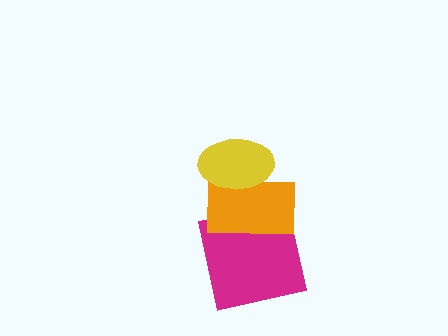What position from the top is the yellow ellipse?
The yellow ellipse is 1st from the top.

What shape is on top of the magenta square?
The orange rectangle is on top of the magenta square.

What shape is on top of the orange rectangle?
The yellow ellipse is on top of the orange rectangle.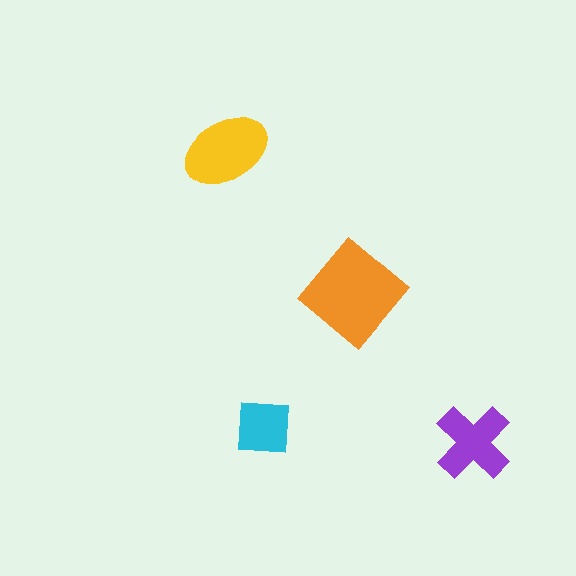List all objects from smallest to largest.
The cyan square, the purple cross, the yellow ellipse, the orange diamond.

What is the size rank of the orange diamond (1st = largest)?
1st.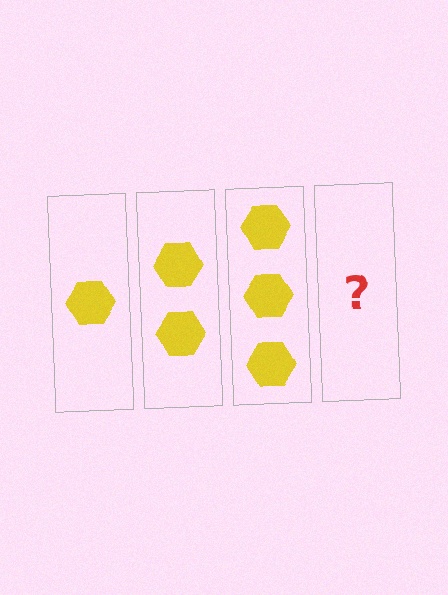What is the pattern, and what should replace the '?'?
The pattern is that each step adds one more hexagon. The '?' should be 4 hexagons.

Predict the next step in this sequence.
The next step is 4 hexagons.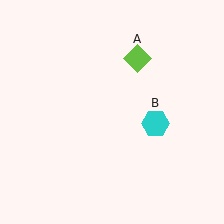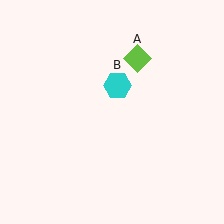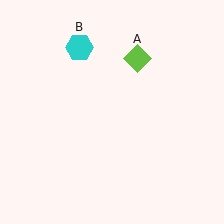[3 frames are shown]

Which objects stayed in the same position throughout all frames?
Lime diamond (object A) remained stationary.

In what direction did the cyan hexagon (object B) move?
The cyan hexagon (object B) moved up and to the left.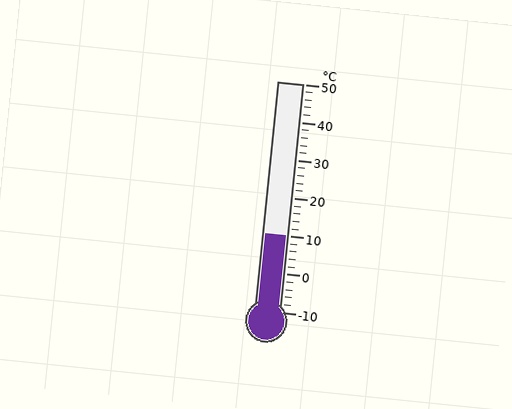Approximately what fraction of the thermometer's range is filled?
The thermometer is filled to approximately 35% of its range.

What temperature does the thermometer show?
The thermometer shows approximately 10°C.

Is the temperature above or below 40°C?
The temperature is below 40°C.